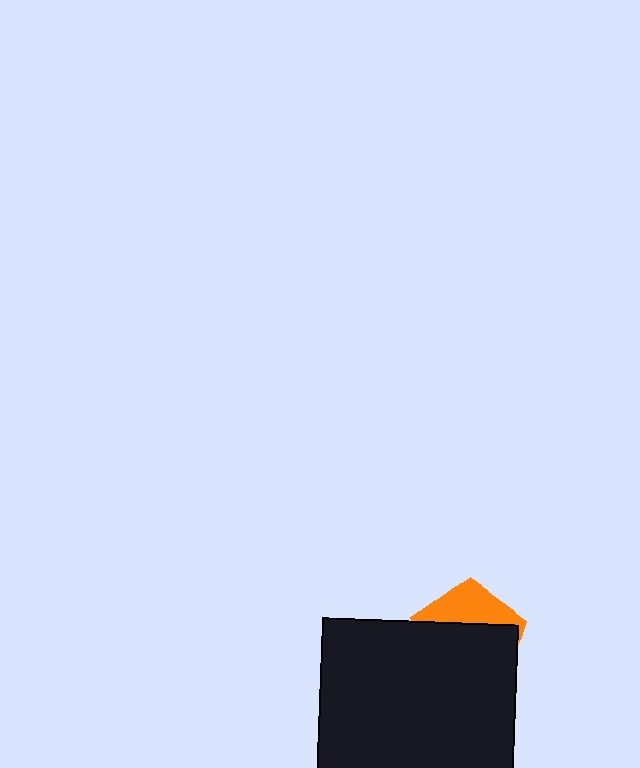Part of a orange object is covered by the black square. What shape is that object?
It is a pentagon.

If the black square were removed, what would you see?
You would see the complete orange pentagon.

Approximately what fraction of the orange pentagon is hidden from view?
Roughly 67% of the orange pentagon is hidden behind the black square.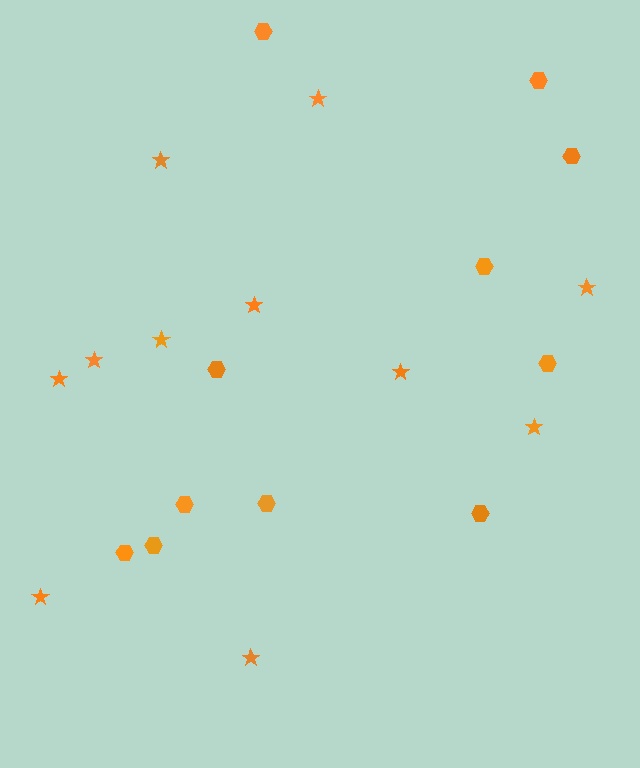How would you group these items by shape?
There are 2 groups: one group of hexagons (11) and one group of stars (11).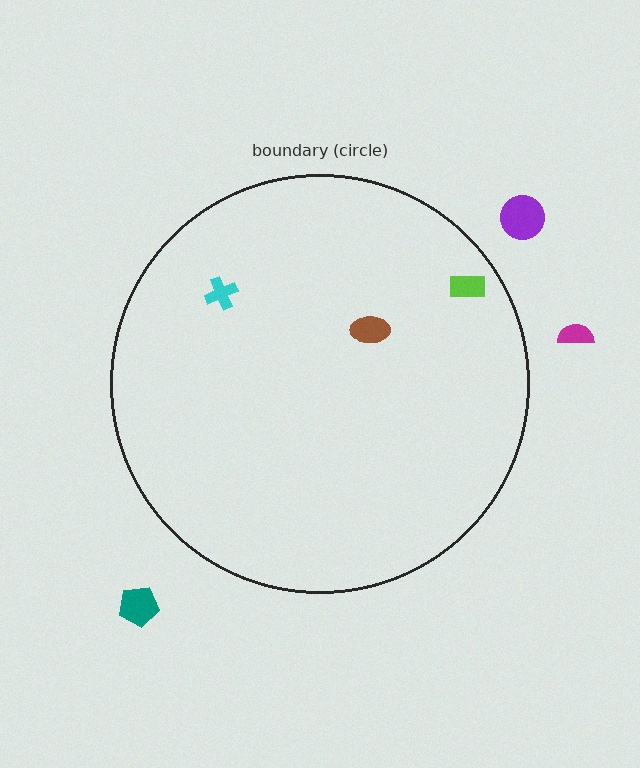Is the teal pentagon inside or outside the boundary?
Outside.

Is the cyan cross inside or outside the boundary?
Inside.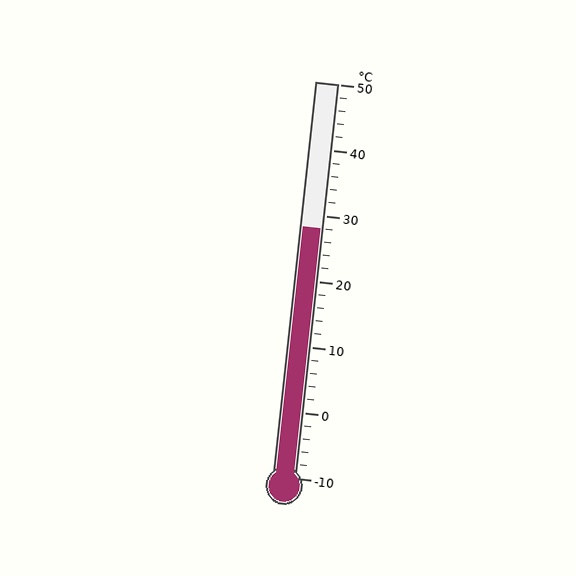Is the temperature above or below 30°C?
The temperature is below 30°C.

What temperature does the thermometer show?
The thermometer shows approximately 28°C.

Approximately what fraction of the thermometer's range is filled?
The thermometer is filled to approximately 65% of its range.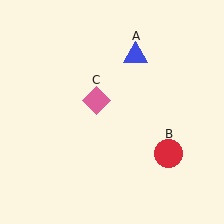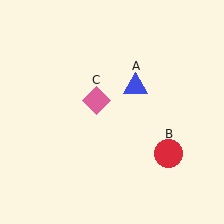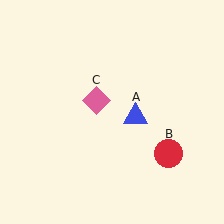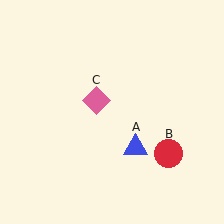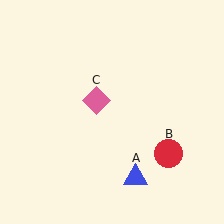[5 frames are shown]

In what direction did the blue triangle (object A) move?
The blue triangle (object A) moved down.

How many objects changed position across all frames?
1 object changed position: blue triangle (object A).